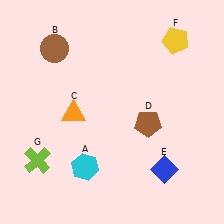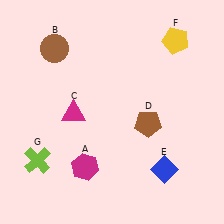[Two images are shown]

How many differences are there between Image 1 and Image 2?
There are 2 differences between the two images.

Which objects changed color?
A changed from cyan to magenta. C changed from orange to magenta.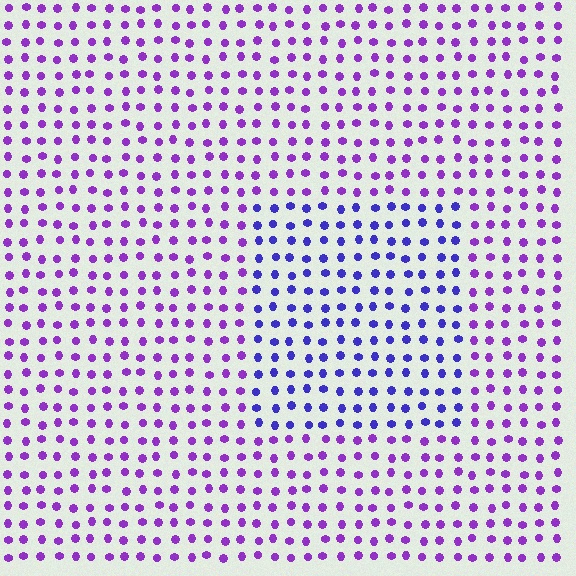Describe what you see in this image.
The image is filled with small purple elements in a uniform arrangement. A rectangle-shaped region is visible where the elements are tinted to a slightly different hue, forming a subtle color boundary.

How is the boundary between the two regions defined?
The boundary is defined purely by a slight shift in hue (about 35 degrees). Spacing, size, and orientation are identical on both sides.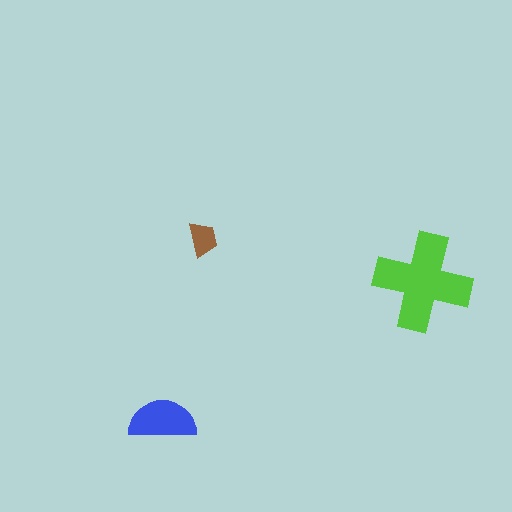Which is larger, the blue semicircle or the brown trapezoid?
The blue semicircle.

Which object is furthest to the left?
The blue semicircle is leftmost.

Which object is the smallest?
The brown trapezoid.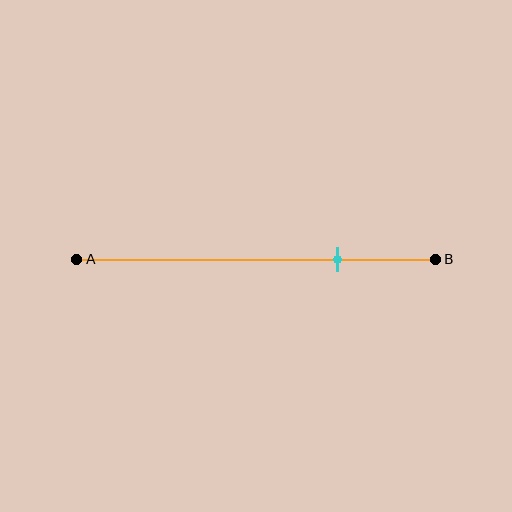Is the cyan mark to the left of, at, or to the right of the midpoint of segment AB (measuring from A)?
The cyan mark is to the right of the midpoint of segment AB.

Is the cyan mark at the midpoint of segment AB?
No, the mark is at about 75% from A, not at the 50% midpoint.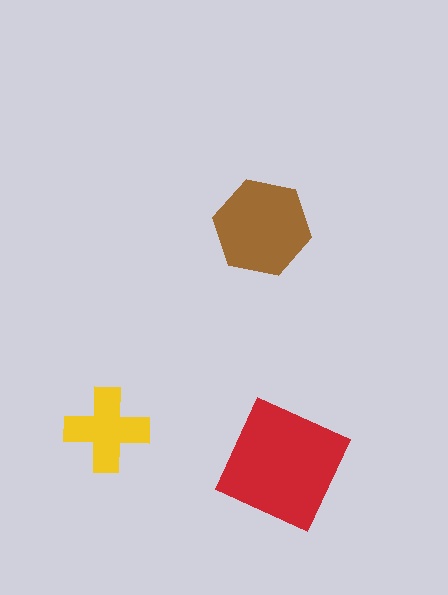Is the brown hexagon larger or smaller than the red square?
Smaller.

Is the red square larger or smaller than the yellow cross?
Larger.